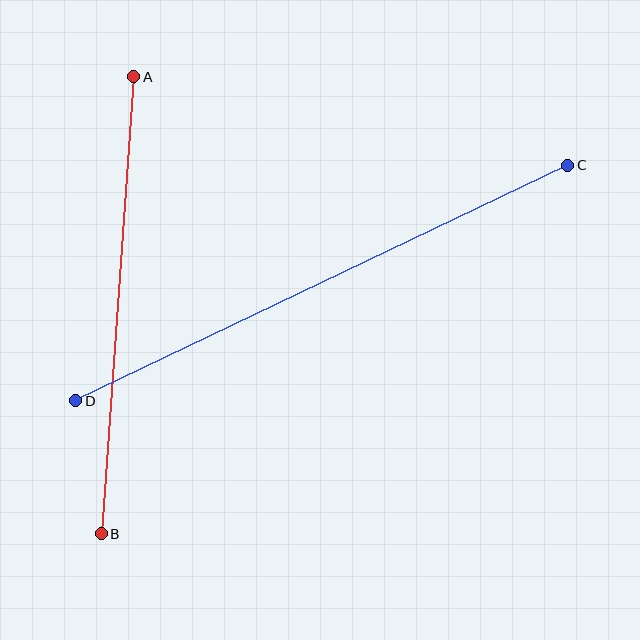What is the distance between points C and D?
The distance is approximately 545 pixels.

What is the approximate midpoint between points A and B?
The midpoint is at approximately (118, 305) pixels.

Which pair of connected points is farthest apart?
Points C and D are farthest apart.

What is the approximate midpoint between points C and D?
The midpoint is at approximately (322, 283) pixels.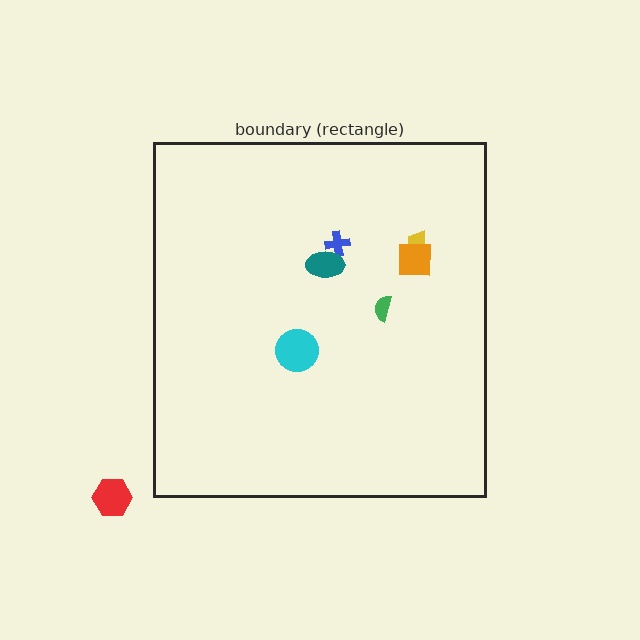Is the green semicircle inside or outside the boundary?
Inside.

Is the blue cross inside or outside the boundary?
Inside.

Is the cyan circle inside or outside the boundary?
Inside.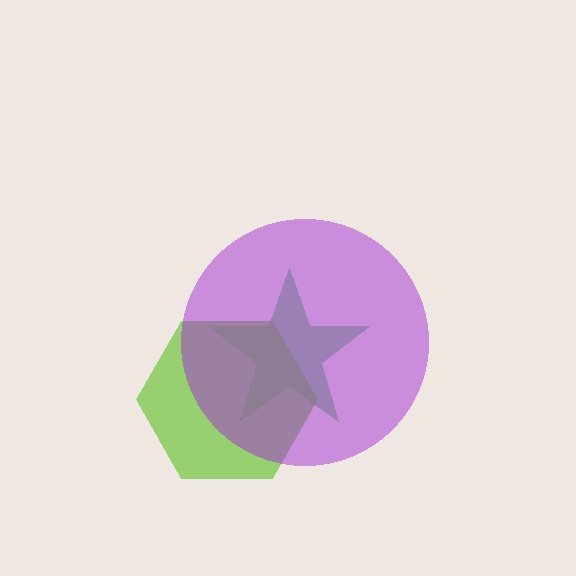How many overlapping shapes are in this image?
There are 3 overlapping shapes in the image.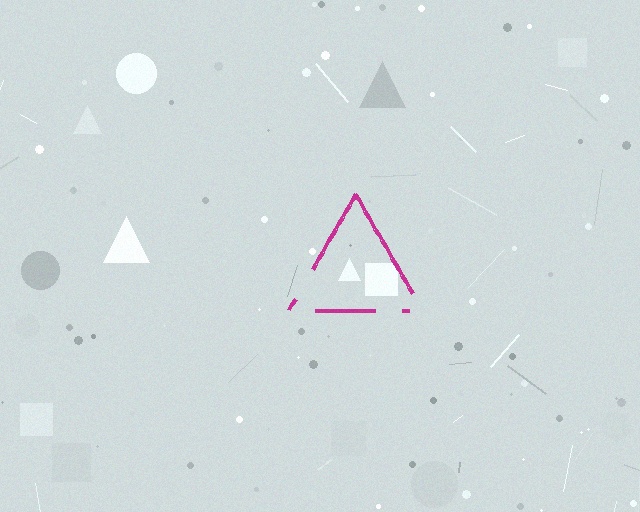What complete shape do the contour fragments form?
The contour fragments form a triangle.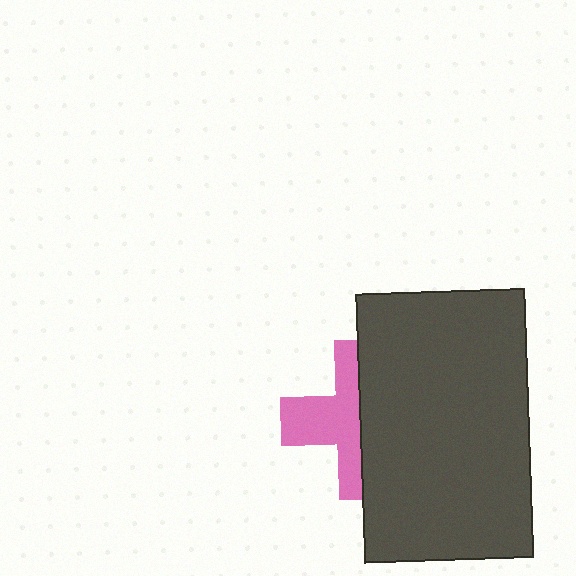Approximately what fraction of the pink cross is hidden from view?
Roughly 51% of the pink cross is hidden behind the dark gray rectangle.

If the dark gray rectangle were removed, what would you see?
You would see the complete pink cross.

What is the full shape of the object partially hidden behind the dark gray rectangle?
The partially hidden object is a pink cross.